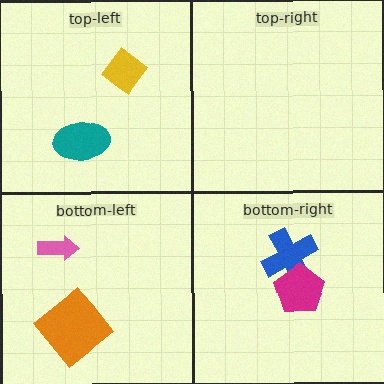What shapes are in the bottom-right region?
The blue cross, the magenta pentagon.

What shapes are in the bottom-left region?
The pink arrow, the orange diamond.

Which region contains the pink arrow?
The bottom-left region.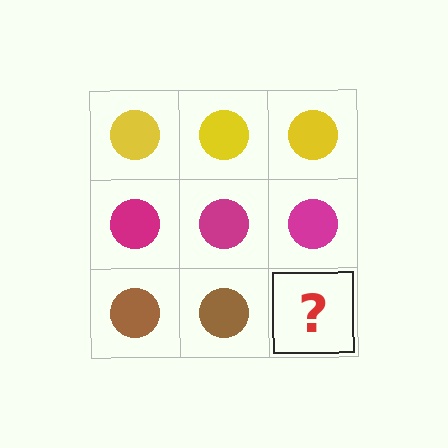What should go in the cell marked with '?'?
The missing cell should contain a brown circle.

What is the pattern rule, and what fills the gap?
The rule is that each row has a consistent color. The gap should be filled with a brown circle.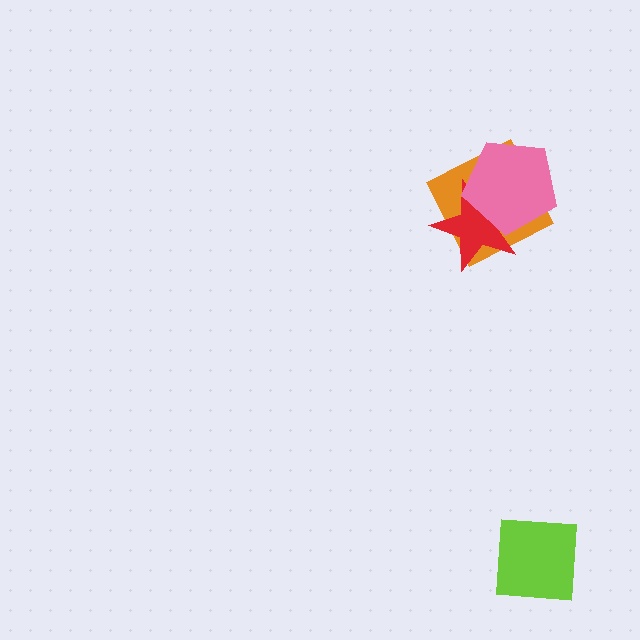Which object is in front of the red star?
The pink pentagon is in front of the red star.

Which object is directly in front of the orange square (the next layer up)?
The red star is directly in front of the orange square.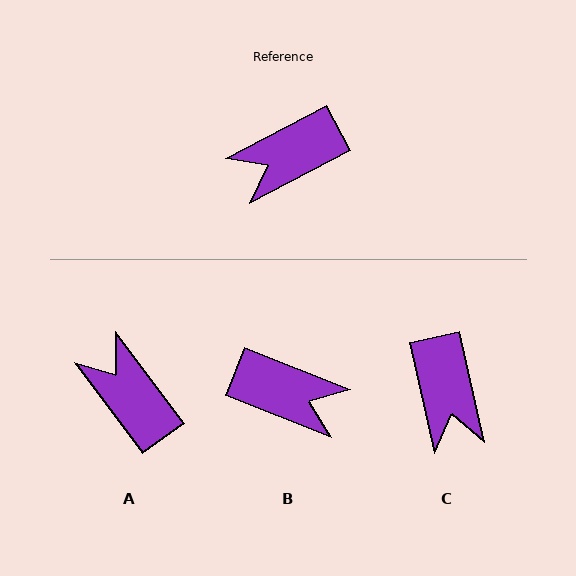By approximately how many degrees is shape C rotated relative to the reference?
Approximately 75 degrees counter-clockwise.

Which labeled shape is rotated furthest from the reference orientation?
B, about 131 degrees away.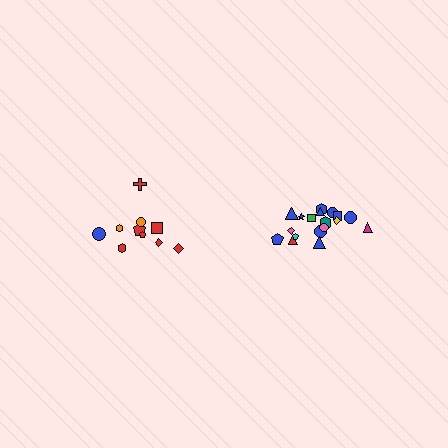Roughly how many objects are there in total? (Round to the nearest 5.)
Roughly 30 objects in total.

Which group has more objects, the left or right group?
The right group.